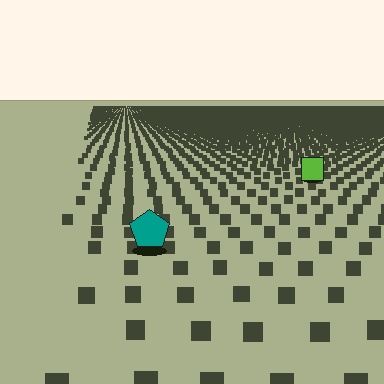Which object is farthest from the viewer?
The lime square is farthest from the viewer. It appears smaller and the ground texture around it is denser.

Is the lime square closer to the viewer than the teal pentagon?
No. The teal pentagon is closer — you can tell from the texture gradient: the ground texture is coarser near it.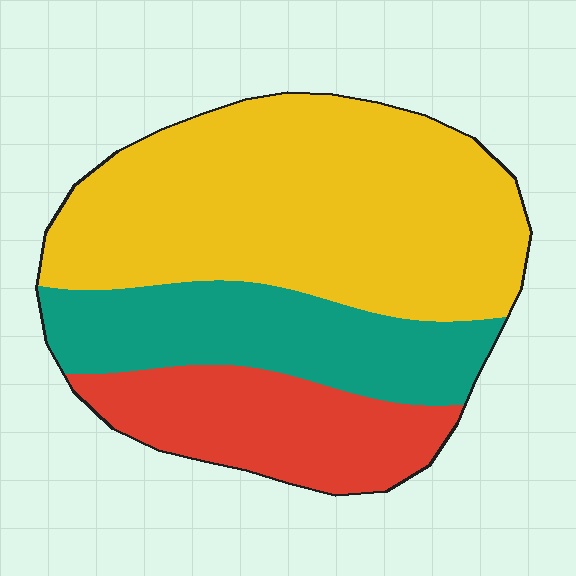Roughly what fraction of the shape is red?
Red takes up less than a quarter of the shape.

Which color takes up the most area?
Yellow, at roughly 55%.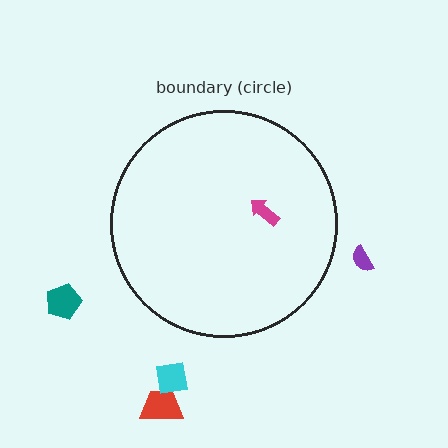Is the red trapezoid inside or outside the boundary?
Outside.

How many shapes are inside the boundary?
1 inside, 4 outside.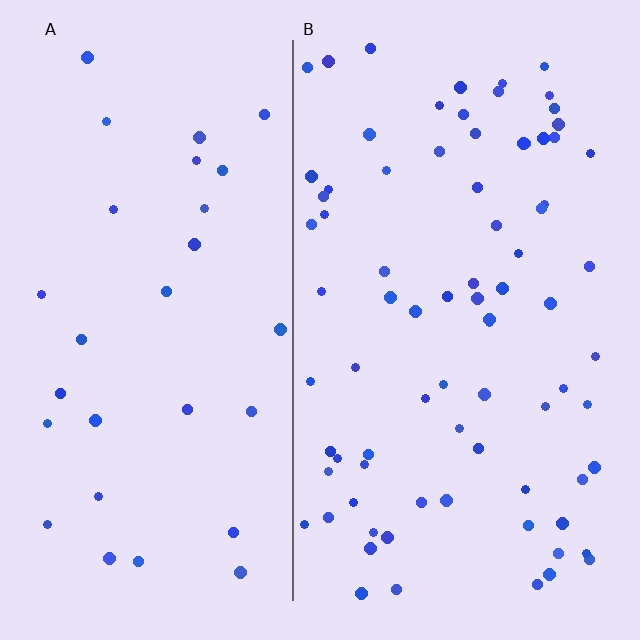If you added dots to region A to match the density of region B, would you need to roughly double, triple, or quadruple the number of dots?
Approximately triple.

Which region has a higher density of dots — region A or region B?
B (the right).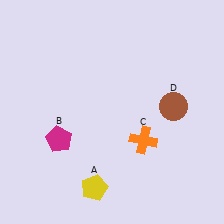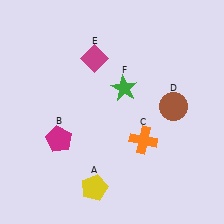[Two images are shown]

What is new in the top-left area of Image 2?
A magenta diamond (E) was added in the top-left area of Image 2.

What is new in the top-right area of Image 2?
A green star (F) was added in the top-right area of Image 2.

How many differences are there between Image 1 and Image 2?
There are 2 differences between the two images.